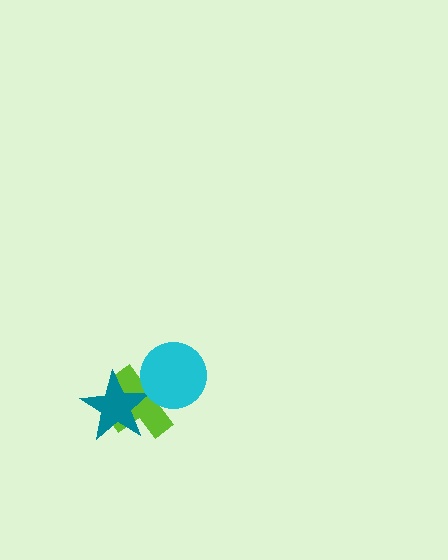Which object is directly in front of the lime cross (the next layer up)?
The teal star is directly in front of the lime cross.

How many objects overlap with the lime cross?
2 objects overlap with the lime cross.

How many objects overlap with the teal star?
1 object overlaps with the teal star.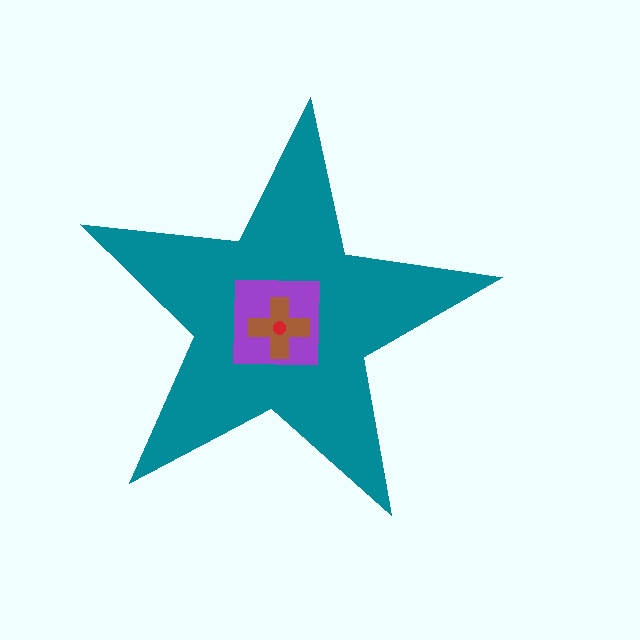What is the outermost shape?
The teal star.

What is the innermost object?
The red circle.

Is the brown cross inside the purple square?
Yes.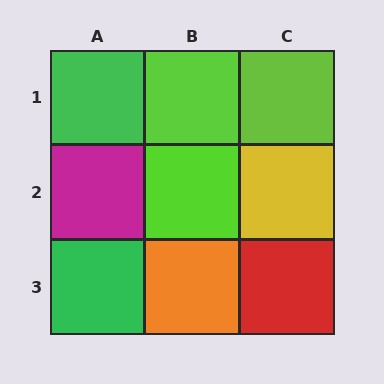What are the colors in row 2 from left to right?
Magenta, lime, yellow.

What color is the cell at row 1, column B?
Lime.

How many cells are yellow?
1 cell is yellow.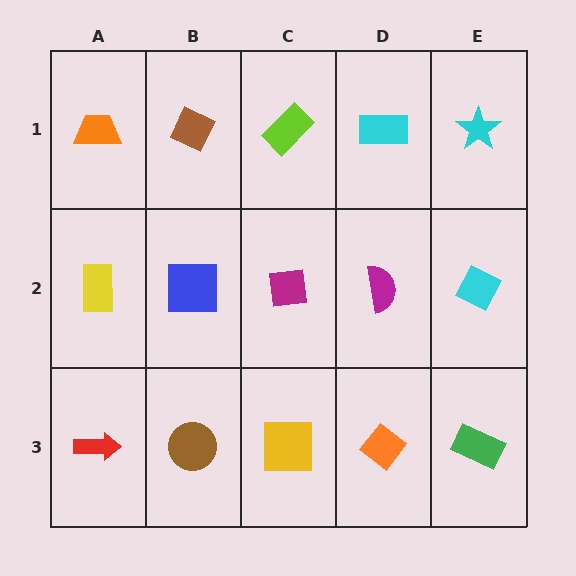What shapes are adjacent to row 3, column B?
A blue square (row 2, column B), a red arrow (row 3, column A), a yellow square (row 3, column C).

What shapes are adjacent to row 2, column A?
An orange trapezoid (row 1, column A), a red arrow (row 3, column A), a blue square (row 2, column B).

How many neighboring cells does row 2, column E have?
3.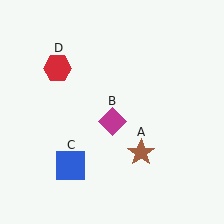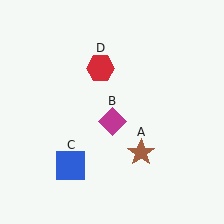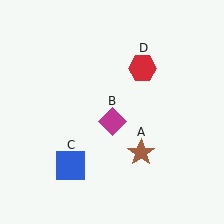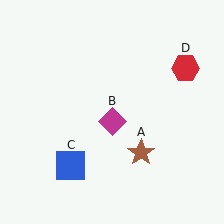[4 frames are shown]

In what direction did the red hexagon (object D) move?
The red hexagon (object D) moved right.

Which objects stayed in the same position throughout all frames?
Brown star (object A) and magenta diamond (object B) and blue square (object C) remained stationary.